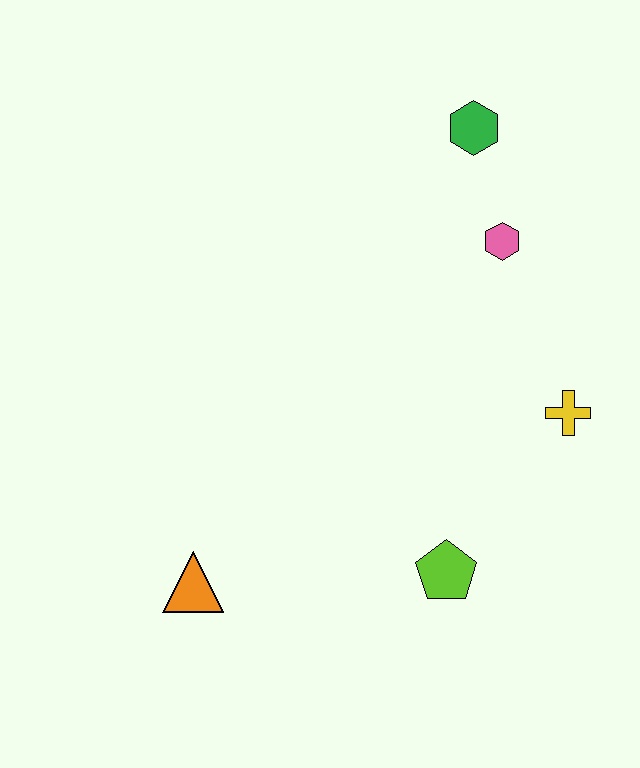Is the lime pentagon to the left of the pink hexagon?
Yes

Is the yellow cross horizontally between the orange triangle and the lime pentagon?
No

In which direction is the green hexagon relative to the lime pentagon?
The green hexagon is above the lime pentagon.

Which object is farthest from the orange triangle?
The green hexagon is farthest from the orange triangle.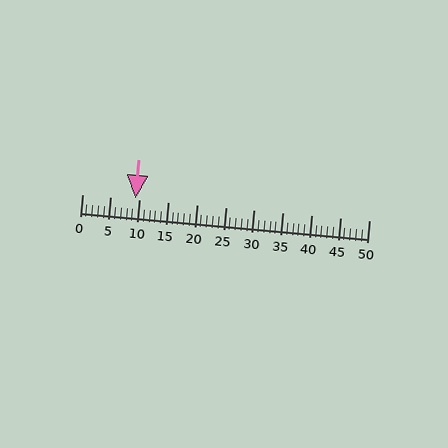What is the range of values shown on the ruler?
The ruler shows values from 0 to 50.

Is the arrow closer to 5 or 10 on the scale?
The arrow is closer to 10.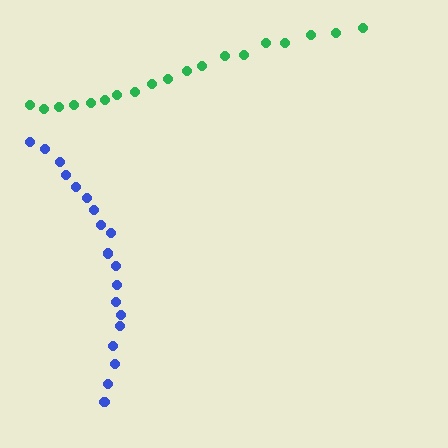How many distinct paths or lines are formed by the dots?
There are 2 distinct paths.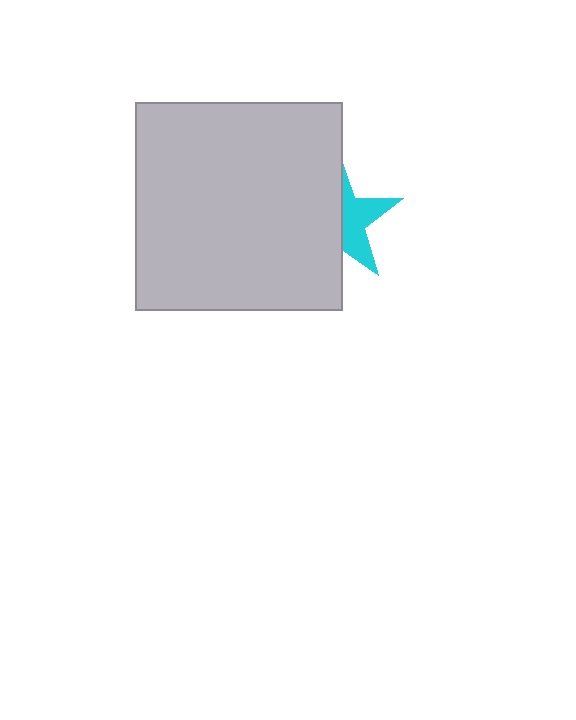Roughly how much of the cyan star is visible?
A small part of it is visible (roughly 42%).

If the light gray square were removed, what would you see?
You would see the complete cyan star.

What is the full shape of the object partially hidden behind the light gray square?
The partially hidden object is a cyan star.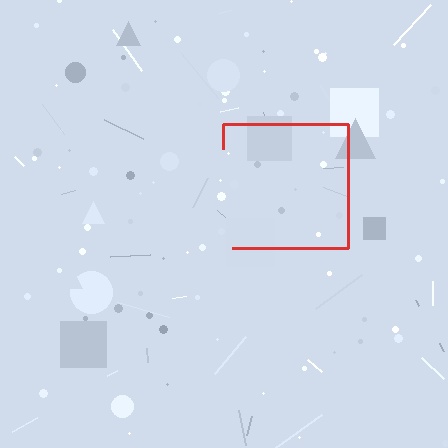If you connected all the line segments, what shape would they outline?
They would outline a square.